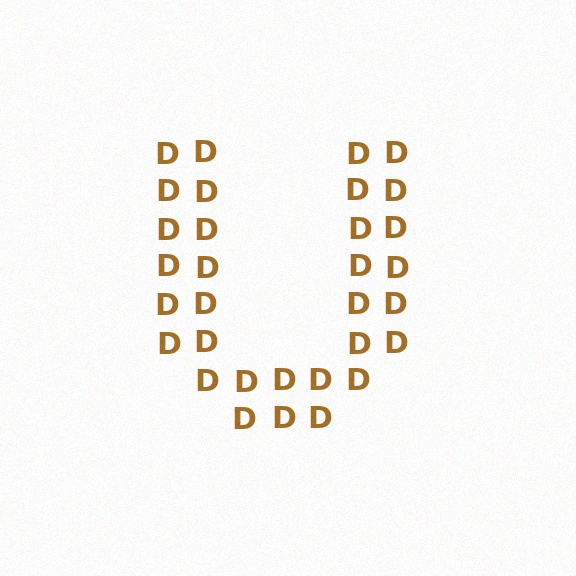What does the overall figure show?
The overall figure shows the letter U.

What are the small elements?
The small elements are letter D's.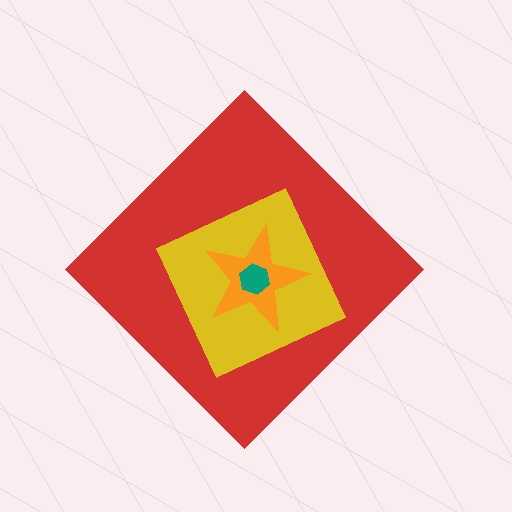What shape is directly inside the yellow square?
The orange star.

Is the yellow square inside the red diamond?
Yes.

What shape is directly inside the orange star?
The teal hexagon.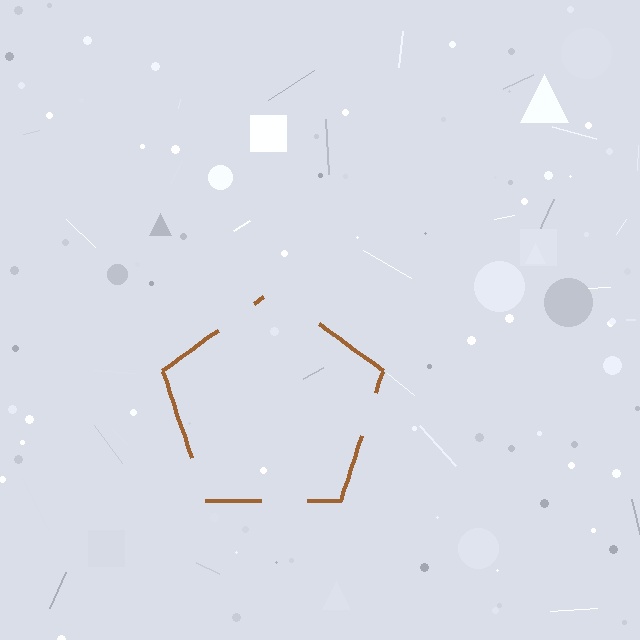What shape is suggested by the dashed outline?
The dashed outline suggests a pentagon.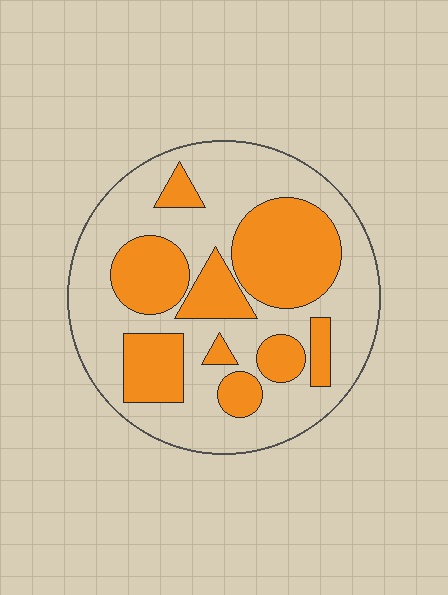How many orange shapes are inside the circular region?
9.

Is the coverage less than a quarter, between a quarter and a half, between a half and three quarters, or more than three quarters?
Between a quarter and a half.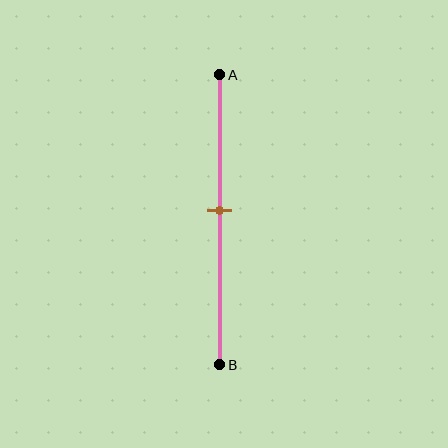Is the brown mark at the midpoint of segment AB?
No, the mark is at about 45% from A, not at the 50% midpoint.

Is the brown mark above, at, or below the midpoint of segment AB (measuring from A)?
The brown mark is above the midpoint of segment AB.